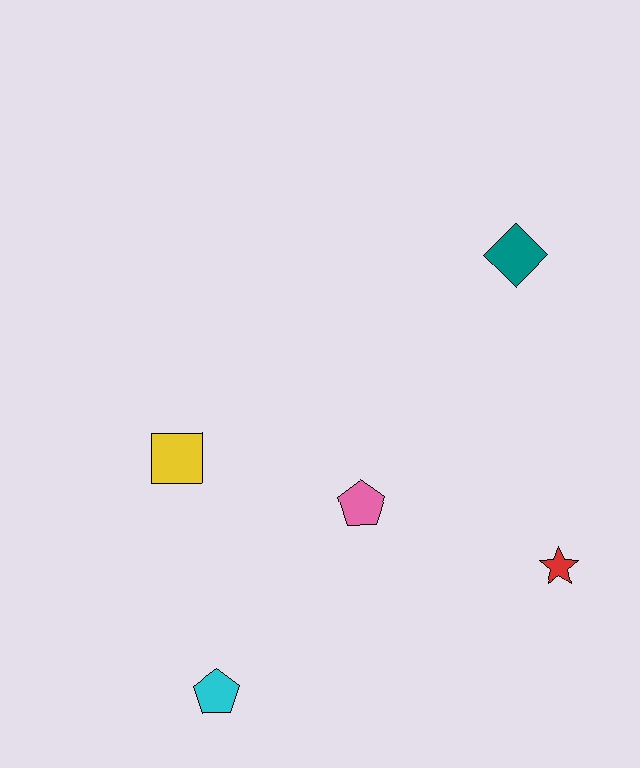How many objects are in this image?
There are 5 objects.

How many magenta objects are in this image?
There are no magenta objects.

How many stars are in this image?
There is 1 star.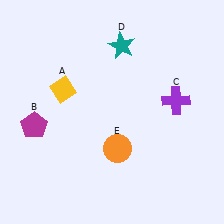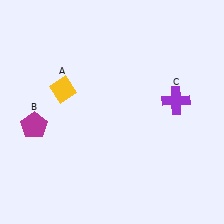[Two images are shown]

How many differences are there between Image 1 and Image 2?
There are 2 differences between the two images.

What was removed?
The teal star (D), the orange circle (E) were removed in Image 2.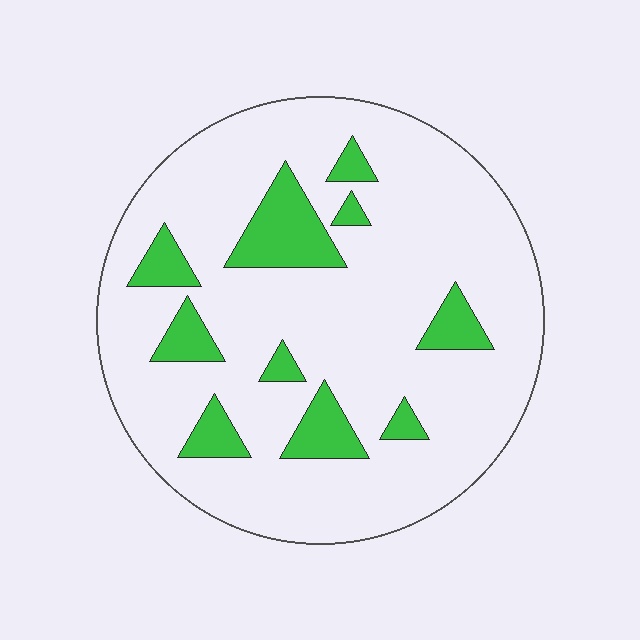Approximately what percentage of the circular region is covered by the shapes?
Approximately 15%.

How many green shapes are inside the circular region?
10.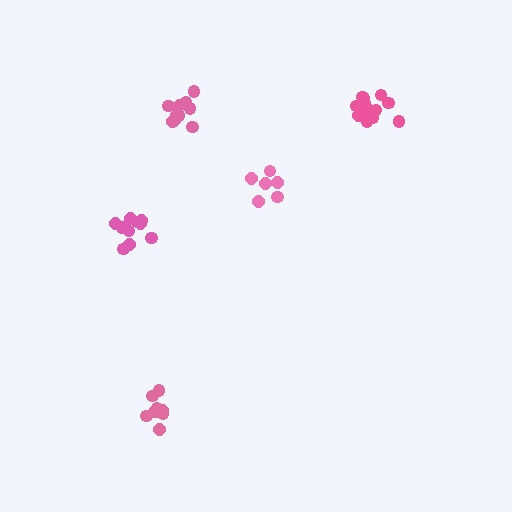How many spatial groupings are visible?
There are 5 spatial groupings.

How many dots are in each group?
Group 1: 11 dots, Group 2: 12 dots, Group 3: 10 dots, Group 4: 6 dots, Group 5: 9 dots (48 total).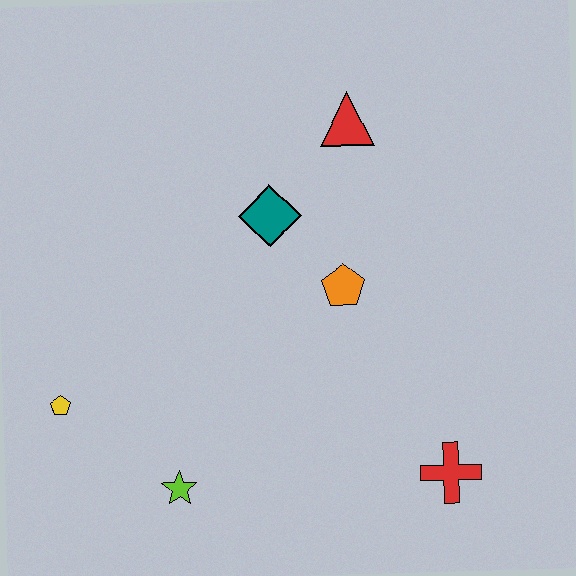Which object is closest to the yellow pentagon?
The lime star is closest to the yellow pentagon.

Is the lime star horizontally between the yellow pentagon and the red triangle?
Yes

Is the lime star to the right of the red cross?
No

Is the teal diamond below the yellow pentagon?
No